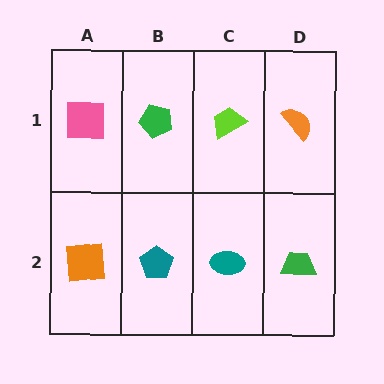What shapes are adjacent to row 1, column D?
A green trapezoid (row 2, column D), a lime trapezoid (row 1, column C).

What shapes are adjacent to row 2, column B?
A green pentagon (row 1, column B), an orange square (row 2, column A), a teal ellipse (row 2, column C).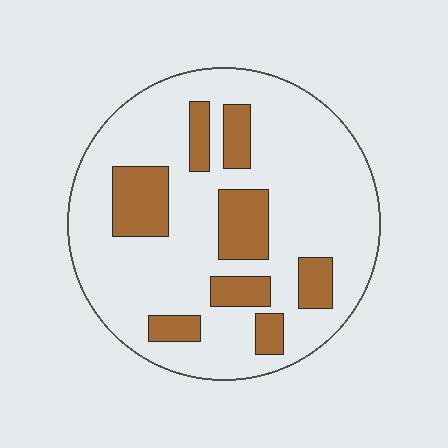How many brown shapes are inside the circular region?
8.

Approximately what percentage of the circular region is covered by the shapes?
Approximately 20%.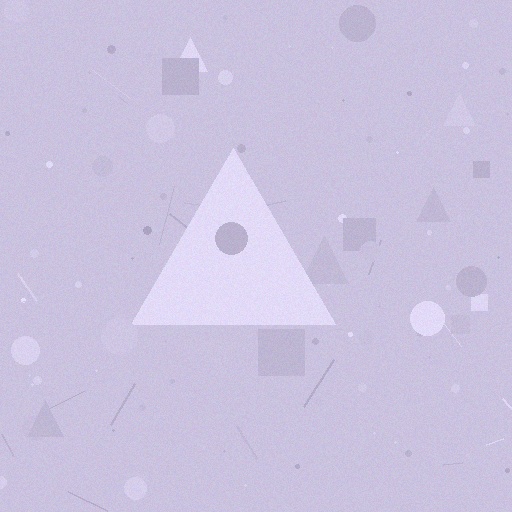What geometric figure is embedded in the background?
A triangle is embedded in the background.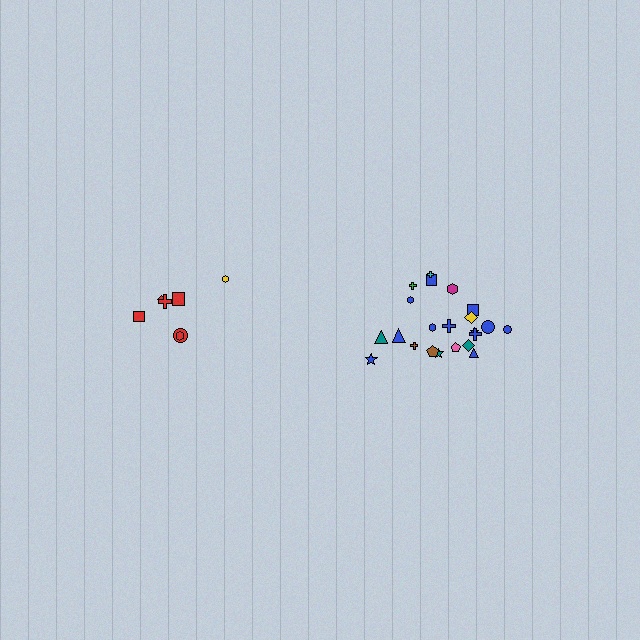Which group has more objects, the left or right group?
The right group.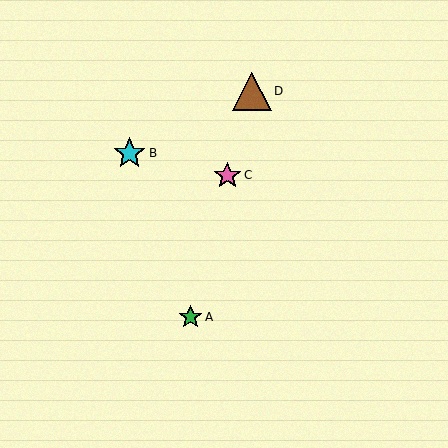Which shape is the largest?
The brown triangle (labeled D) is the largest.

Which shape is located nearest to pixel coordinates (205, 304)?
The green star (labeled A) at (190, 317) is nearest to that location.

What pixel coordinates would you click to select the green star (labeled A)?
Click at (190, 317) to select the green star A.